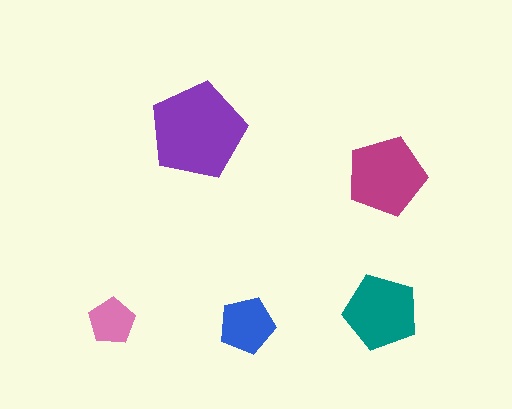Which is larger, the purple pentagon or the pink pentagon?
The purple one.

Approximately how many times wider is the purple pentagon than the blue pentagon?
About 1.5 times wider.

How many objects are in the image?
There are 5 objects in the image.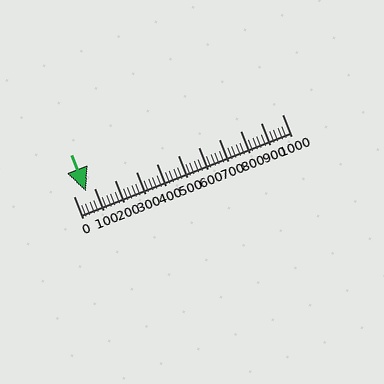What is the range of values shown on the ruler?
The ruler shows values from 0 to 1000.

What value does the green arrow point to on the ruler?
The green arrow points to approximately 60.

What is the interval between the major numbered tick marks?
The major tick marks are spaced 100 units apart.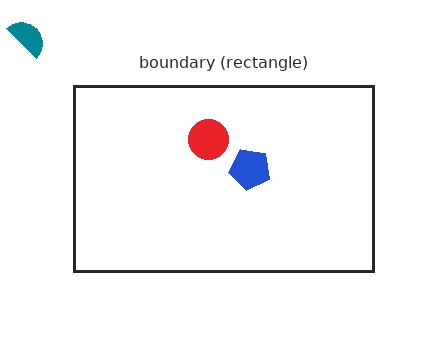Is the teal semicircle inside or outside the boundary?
Outside.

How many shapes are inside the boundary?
2 inside, 1 outside.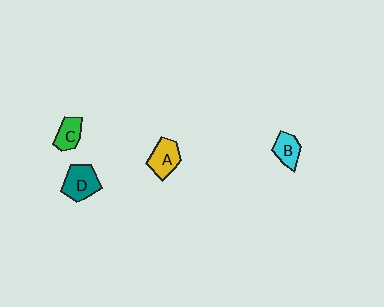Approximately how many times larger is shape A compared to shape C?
Approximately 1.3 times.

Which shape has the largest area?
Shape D (teal).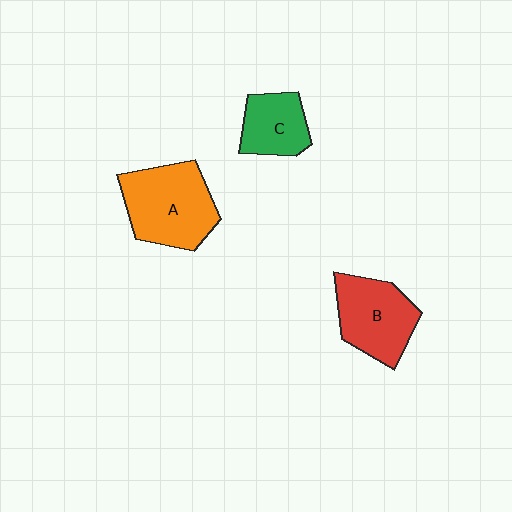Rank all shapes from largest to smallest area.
From largest to smallest: A (orange), B (red), C (green).